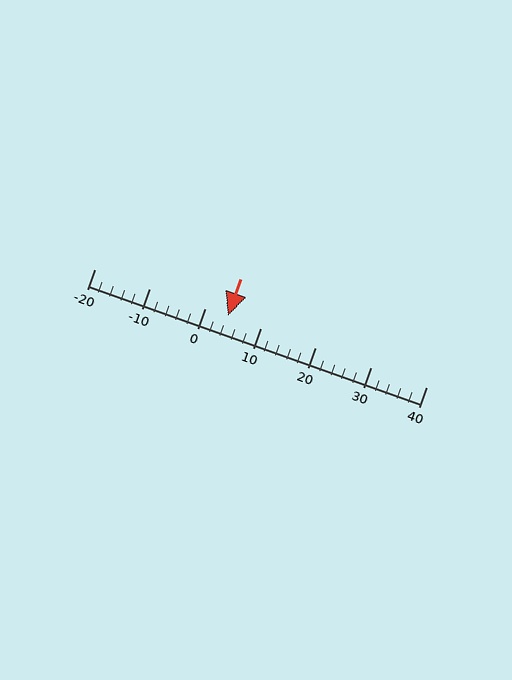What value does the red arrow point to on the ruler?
The red arrow points to approximately 4.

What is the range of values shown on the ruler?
The ruler shows values from -20 to 40.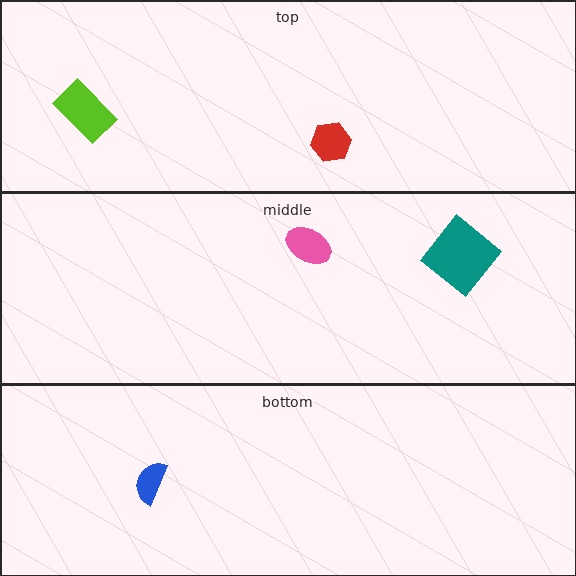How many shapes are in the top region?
2.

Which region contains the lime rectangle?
The top region.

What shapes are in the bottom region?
The blue semicircle.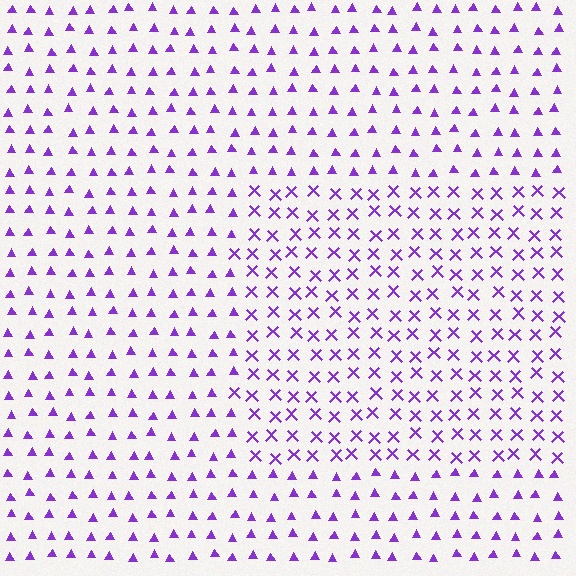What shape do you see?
I see a rectangle.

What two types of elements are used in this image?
The image uses X marks inside the rectangle region and triangles outside it.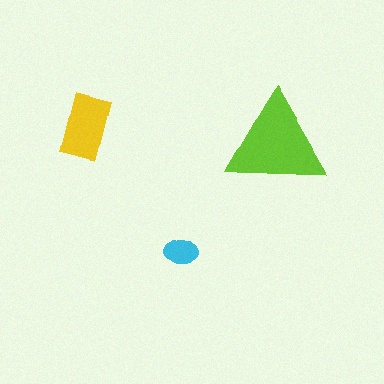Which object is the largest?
The lime triangle.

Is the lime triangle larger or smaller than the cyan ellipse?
Larger.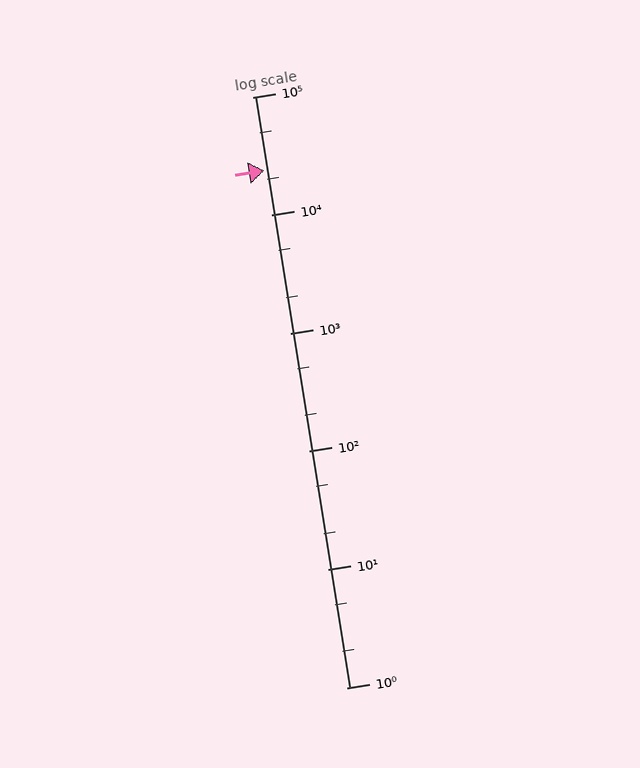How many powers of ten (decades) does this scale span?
The scale spans 5 decades, from 1 to 100000.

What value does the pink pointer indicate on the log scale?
The pointer indicates approximately 24000.